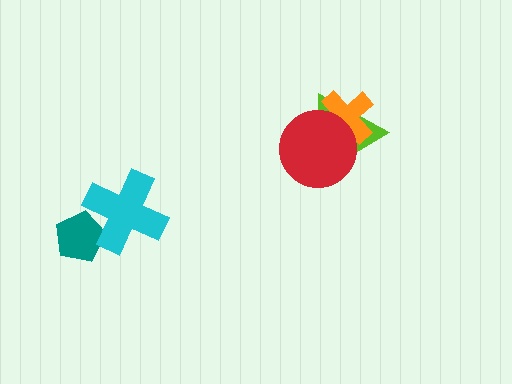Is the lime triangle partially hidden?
Yes, it is partially covered by another shape.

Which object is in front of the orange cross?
The red circle is in front of the orange cross.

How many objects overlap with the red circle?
2 objects overlap with the red circle.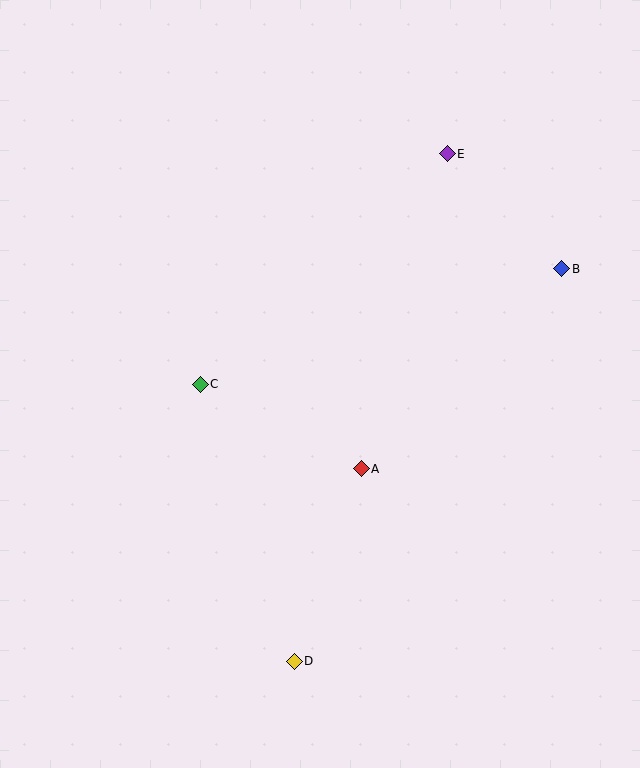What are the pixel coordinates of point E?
Point E is at (447, 154).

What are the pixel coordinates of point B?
Point B is at (562, 269).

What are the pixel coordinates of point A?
Point A is at (361, 469).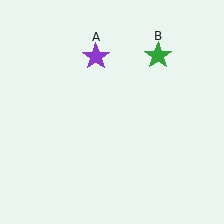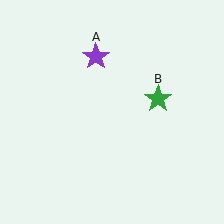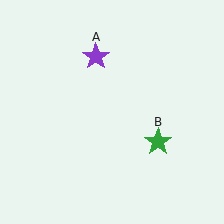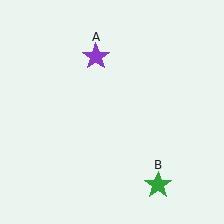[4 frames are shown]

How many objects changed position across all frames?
1 object changed position: green star (object B).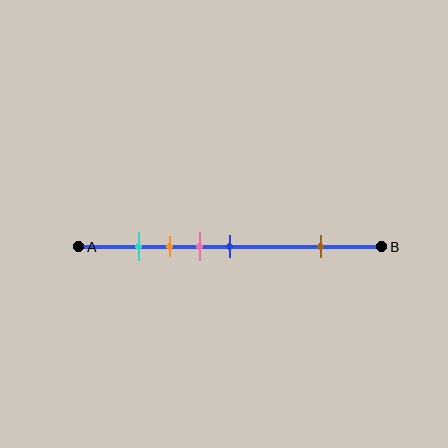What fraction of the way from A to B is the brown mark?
The brown mark is approximately 80% (0.8) of the way from A to B.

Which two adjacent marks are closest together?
The cyan and orange marks are the closest adjacent pair.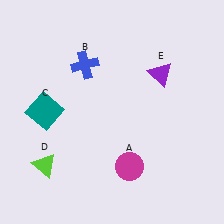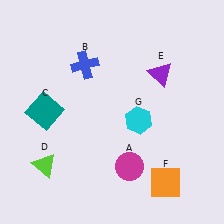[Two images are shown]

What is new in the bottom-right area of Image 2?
A cyan hexagon (G) was added in the bottom-right area of Image 2.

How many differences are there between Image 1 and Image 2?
There are 2 differences between the two images.